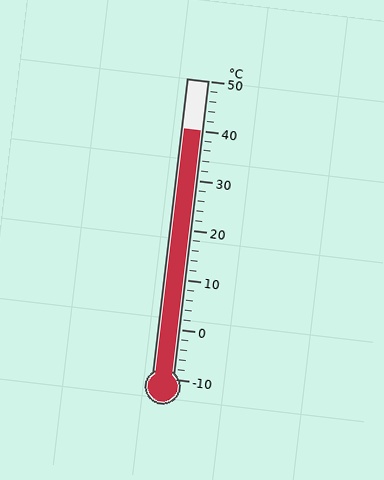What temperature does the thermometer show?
The thermometer shows approximately 40°C.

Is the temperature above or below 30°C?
The temperature is above 30°C.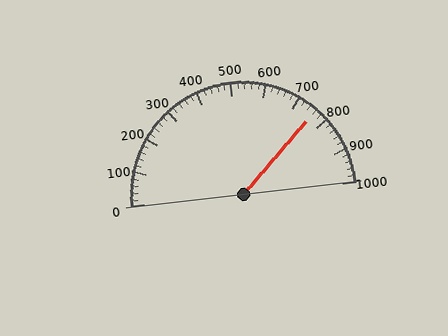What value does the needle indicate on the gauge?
The needle indicates approximately 760.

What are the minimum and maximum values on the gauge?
The gauge ranges from 0 to 1000.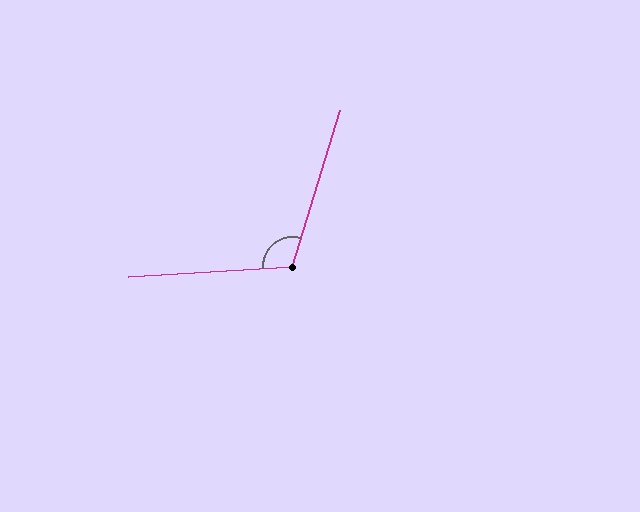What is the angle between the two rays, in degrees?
Approximately 111 degrees.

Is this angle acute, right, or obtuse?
It is obtuse.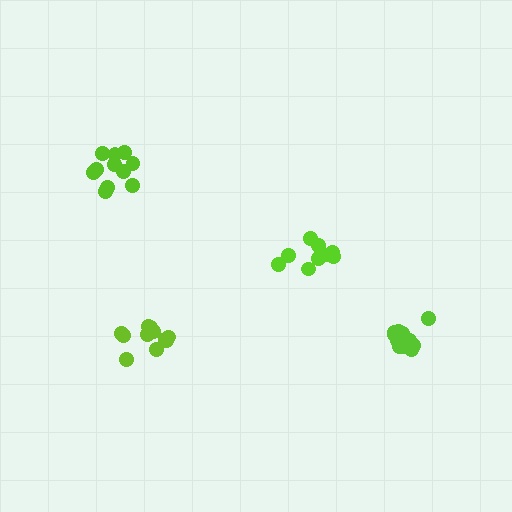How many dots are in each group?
Group 1: 11 dots, Group 2: 10 dots, Group 3: 11 dots, Group 4: 14 dots (46 total).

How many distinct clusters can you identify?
There are 4 distinct clusters.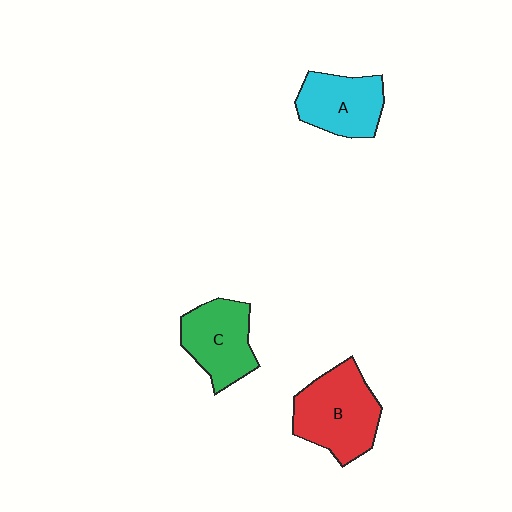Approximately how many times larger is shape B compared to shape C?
Approximately 1.3 times.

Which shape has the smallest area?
Shape A (cyan).